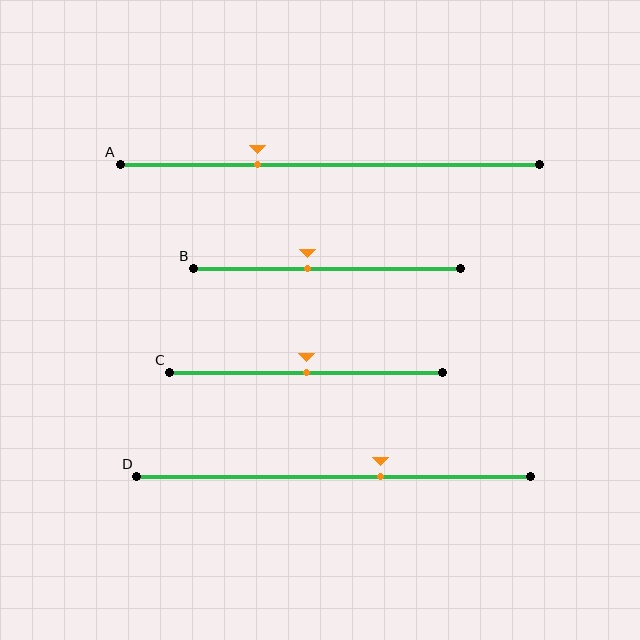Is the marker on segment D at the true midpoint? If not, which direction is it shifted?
No, the marker on segment D is shifted to the right by about 12% of the segment length.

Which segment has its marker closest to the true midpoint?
Segment C has its marker closest to the true midpoint.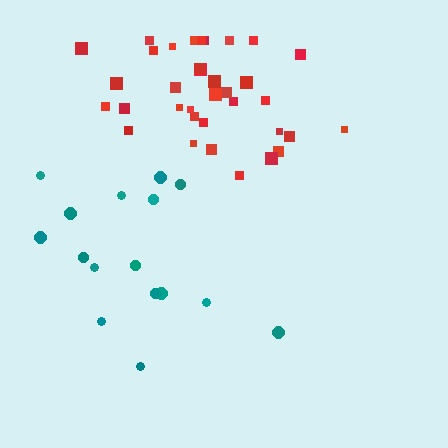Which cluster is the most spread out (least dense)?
Teal.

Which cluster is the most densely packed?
Red.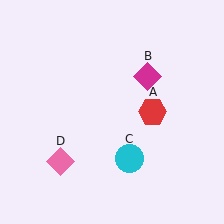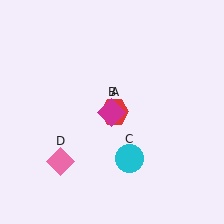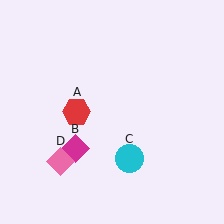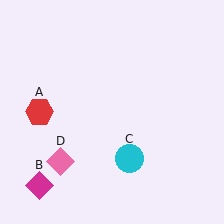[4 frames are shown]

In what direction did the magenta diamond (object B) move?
The magenta diamond (object B) moved down and to the left.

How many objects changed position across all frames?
2 objects changed position: red hexagon (object A), magenta diamond (object B).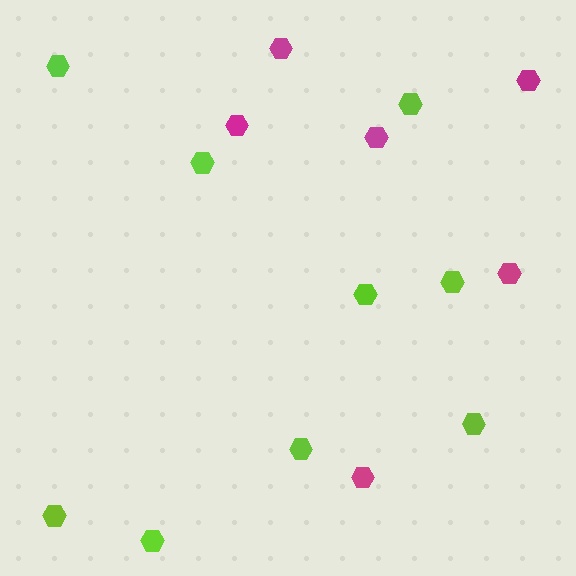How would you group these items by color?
There are 2 groups: one group of magenta hexagons (6) and one group of lime hexagons (9).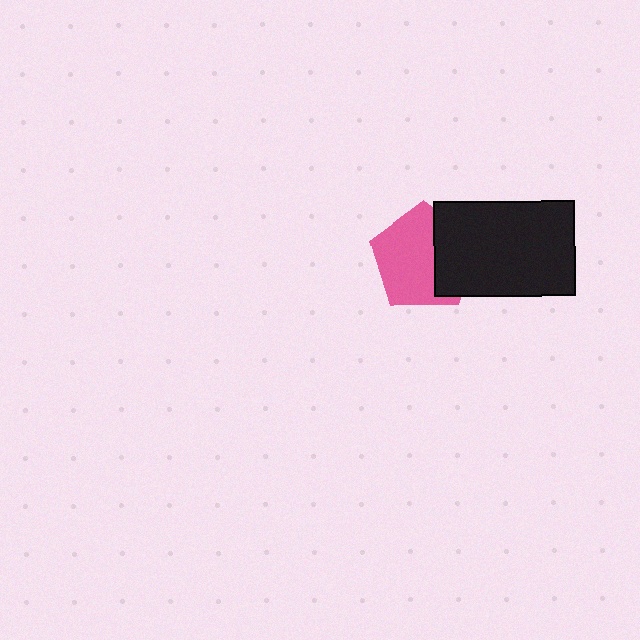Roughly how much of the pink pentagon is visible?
About half of it is visible (roughly 64%).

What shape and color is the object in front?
The object in front is a black rectangle.